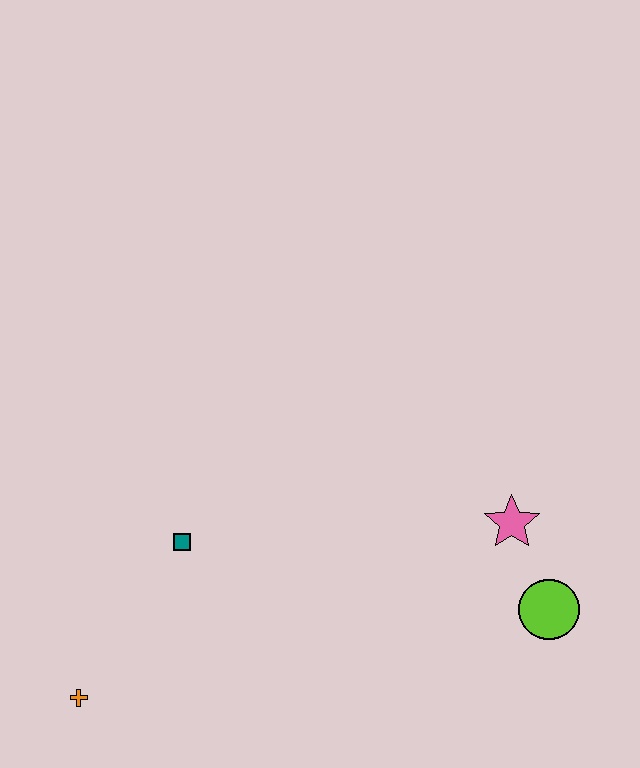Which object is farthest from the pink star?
The orange cross is farthest from the pink star.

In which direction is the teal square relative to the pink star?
The teal square is to the left of the pink star.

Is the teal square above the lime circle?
Yes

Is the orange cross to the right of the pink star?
No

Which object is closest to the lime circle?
The pink star is closest to the lime circle.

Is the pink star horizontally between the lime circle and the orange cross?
Yes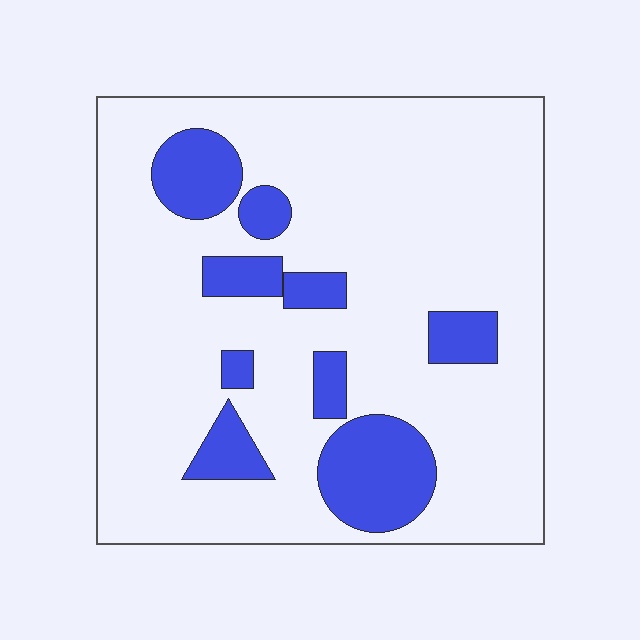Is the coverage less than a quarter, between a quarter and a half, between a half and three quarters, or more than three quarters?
Less than a quarter.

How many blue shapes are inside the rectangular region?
9.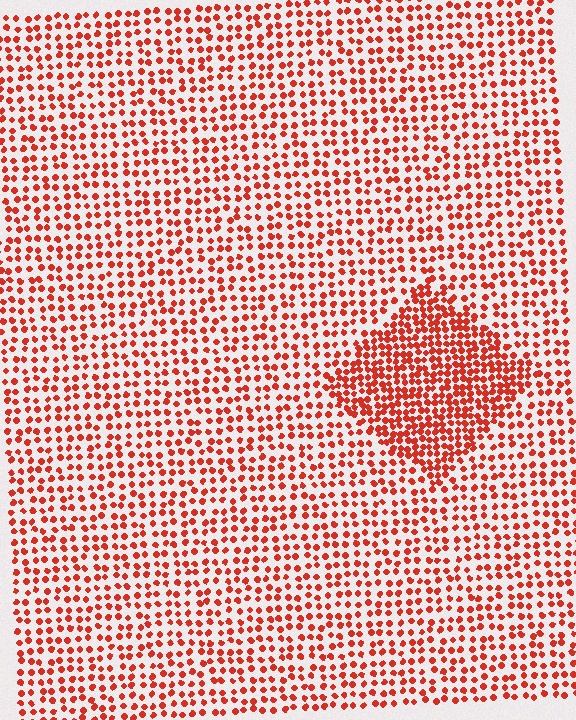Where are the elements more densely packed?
The elements are more densely packed inside the diamond boundary.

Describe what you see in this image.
The image contains small red elements arranged at two different densities. A diamond-shaped region is visible where the elements are more densely packed than the surrounding area.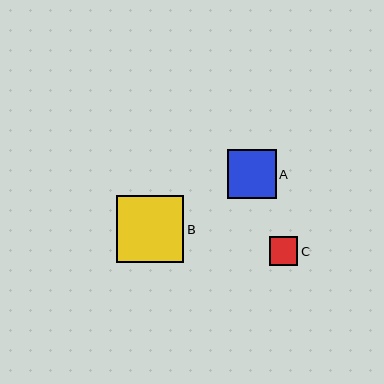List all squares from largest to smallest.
From largest to smallest: B, A, C.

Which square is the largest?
Square B is the largest with a size of approximately 67 pixels.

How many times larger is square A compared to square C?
Square A is approximately 1.7 times the size of square C.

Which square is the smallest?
Square C is the smallest with a size of approximately 29 pixels.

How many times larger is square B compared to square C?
Square B is approximately 2.3 times the size of square C.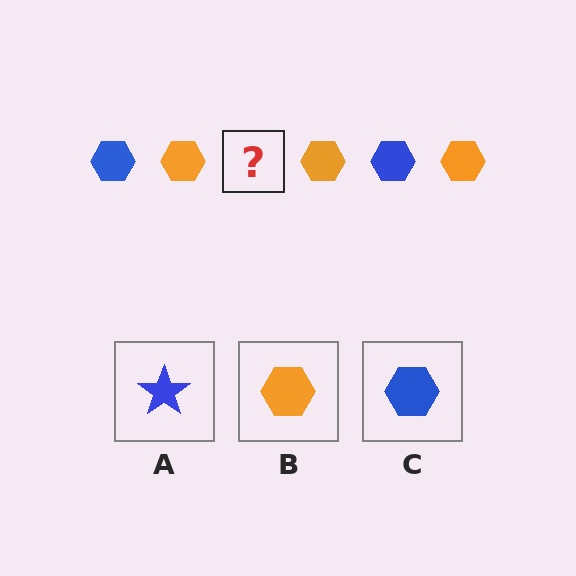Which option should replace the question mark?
Option C.